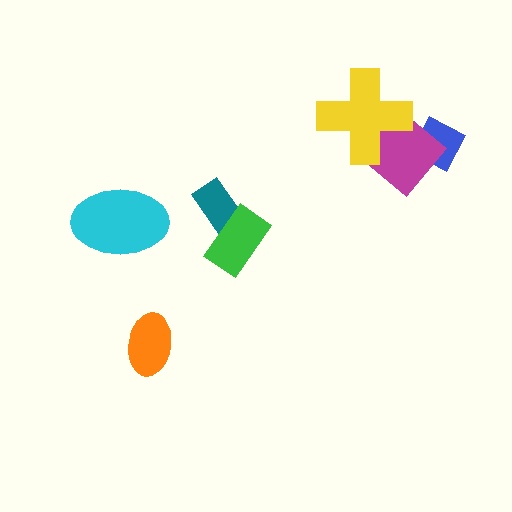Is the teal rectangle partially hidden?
Yes, it is partially covered by another shape.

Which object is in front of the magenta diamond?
The yellow cross is in front of the magenta diamond.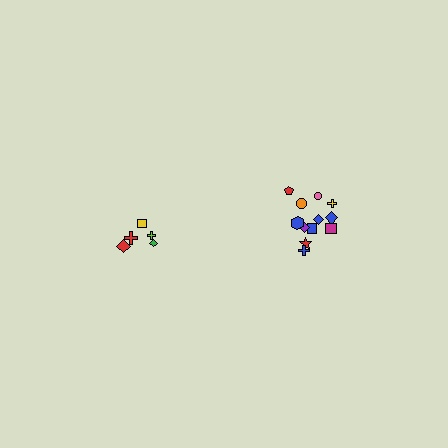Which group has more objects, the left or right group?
The right group.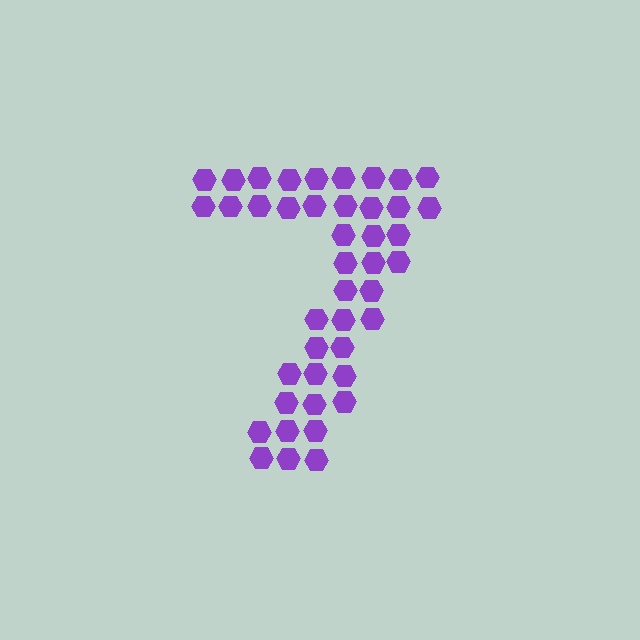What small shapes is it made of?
It is made of small hexagons.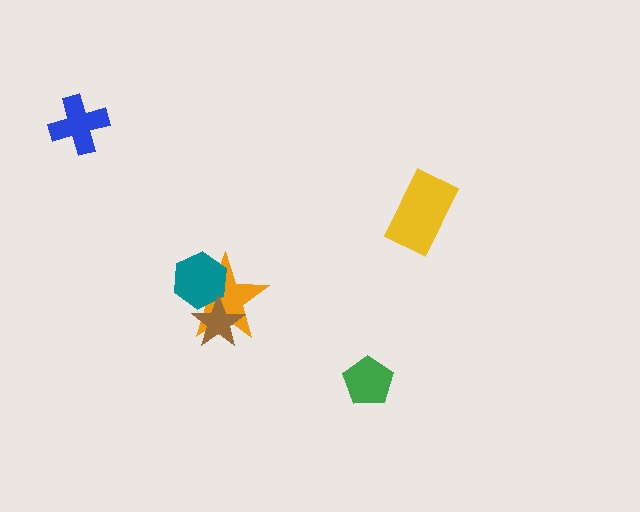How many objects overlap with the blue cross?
0 objects overlap with the blue cross.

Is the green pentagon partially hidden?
No, no other shape covers it.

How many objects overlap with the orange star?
2 objects overlap with the orange star.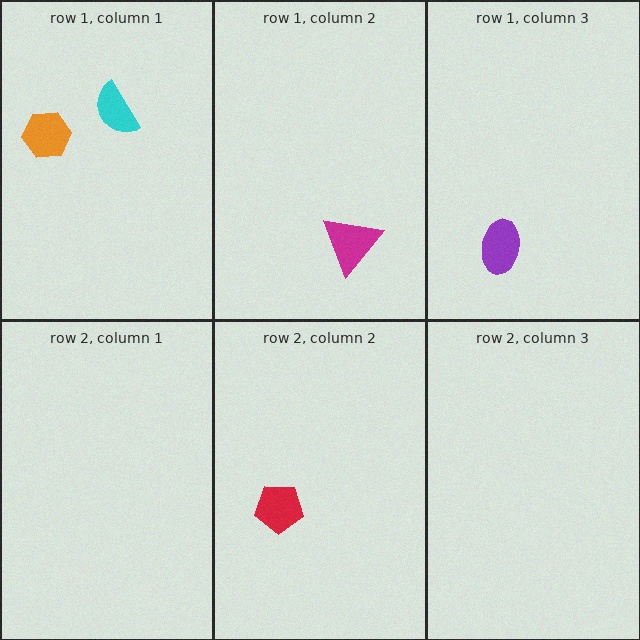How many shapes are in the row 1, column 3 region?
1.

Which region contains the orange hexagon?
The row 1, column 1 region.